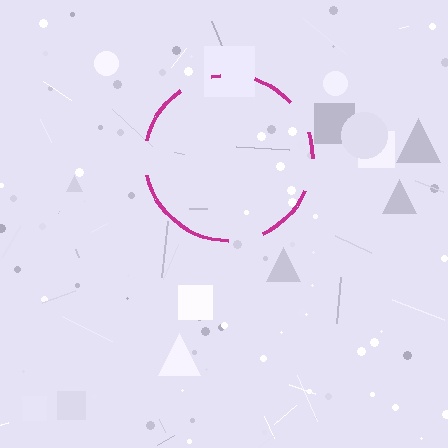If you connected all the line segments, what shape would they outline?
They would outline a circle.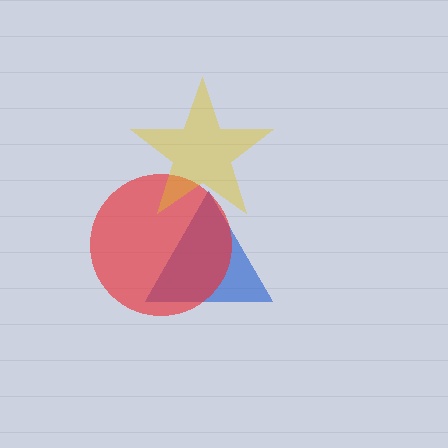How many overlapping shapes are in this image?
There are 3 overlapping shapes in the image.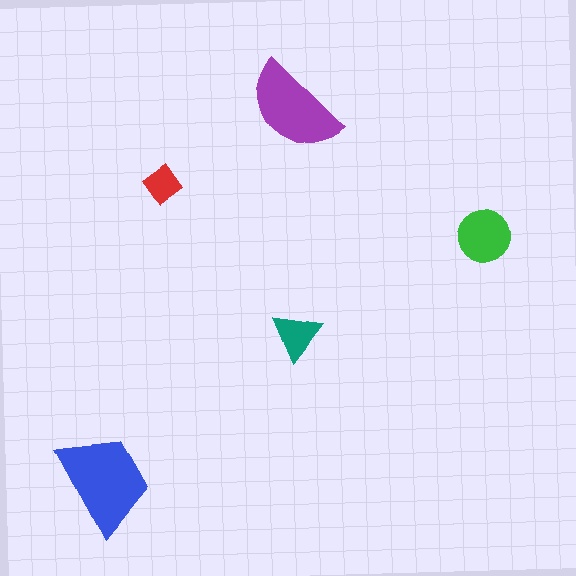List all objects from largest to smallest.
The blue trapezoid, the purple semicircle, the green circle, the teal triangle, the red diamond.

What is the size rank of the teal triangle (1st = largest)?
4th.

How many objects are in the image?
There are 5 objects in the image.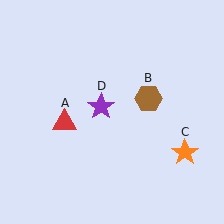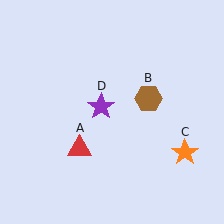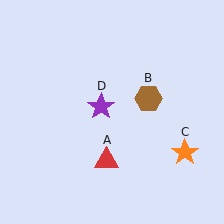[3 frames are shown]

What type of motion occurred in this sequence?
The red triangle (object A) rotated counterclockwise around the center of the scene.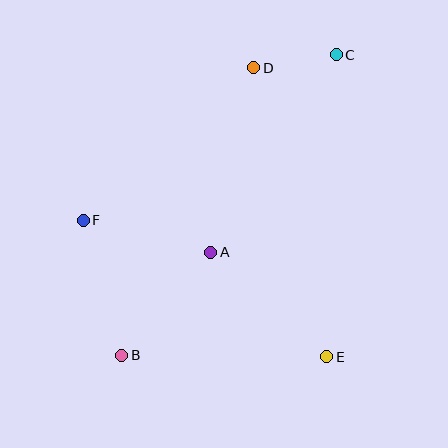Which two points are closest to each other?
Points C and D are closest to each other.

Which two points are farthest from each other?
Points B and C are farthest from each other.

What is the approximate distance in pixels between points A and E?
The distance between A and E is approximately 156 pixels.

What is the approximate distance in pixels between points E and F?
The distance between E and F is approximately 279 pixels.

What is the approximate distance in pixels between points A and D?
The distance between A and D is approximately 189 pixels.